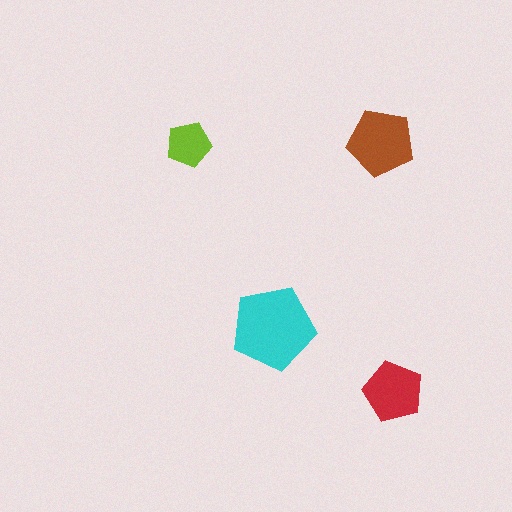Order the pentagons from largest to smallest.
the cyan one, the brown one, the red one, the lime one.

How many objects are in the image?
There are 4 objects in the image.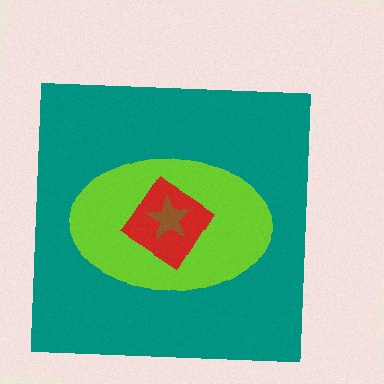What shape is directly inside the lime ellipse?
The red diamond.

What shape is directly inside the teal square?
The lime ellipse.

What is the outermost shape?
The teal square.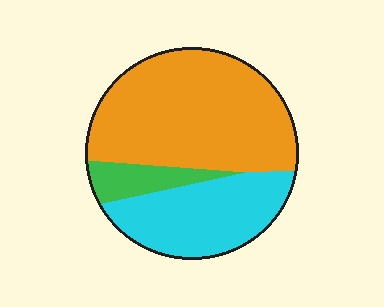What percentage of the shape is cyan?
Cyan covers about 30% of the shape.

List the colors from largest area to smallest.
From largest to smallest: orange, cyan, green.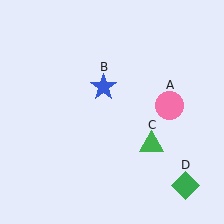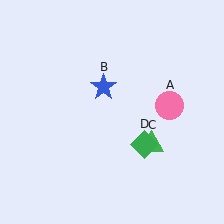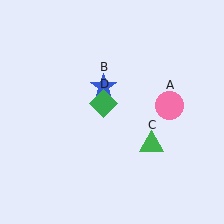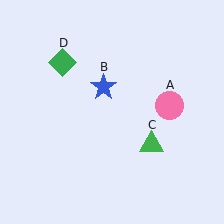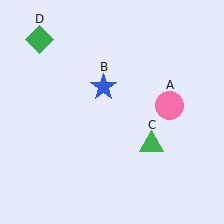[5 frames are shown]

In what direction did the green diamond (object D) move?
The green diamond (object D) moved up and to the left.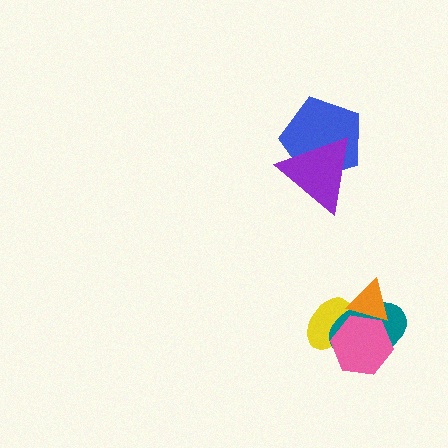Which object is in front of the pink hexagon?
The orange triangle is in front of the pink hexagon.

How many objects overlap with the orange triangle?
3 objects overlap with the orange triangle.